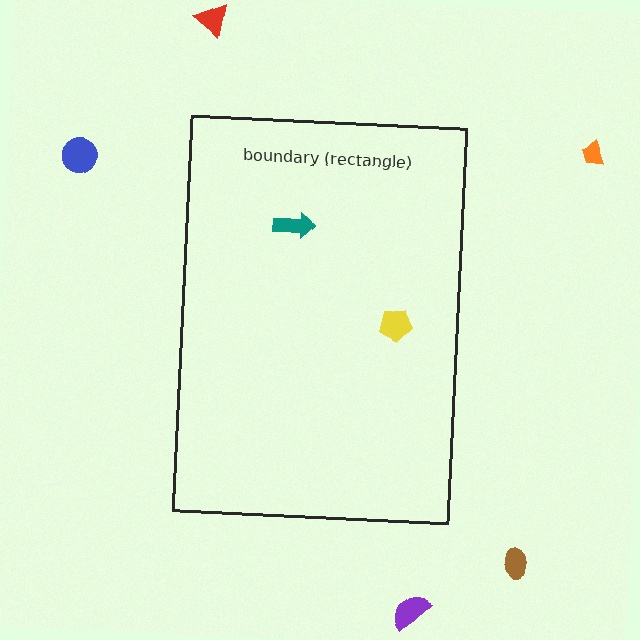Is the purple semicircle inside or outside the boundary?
Outside.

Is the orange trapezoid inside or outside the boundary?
Outside.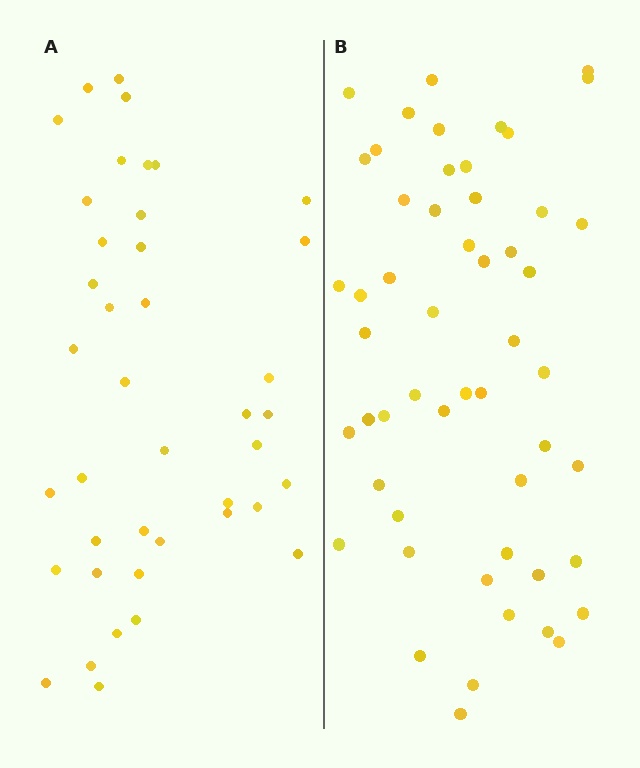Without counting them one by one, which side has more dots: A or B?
Region B (the right region) has more dots.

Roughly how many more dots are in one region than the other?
Region B has roughly 12 or so more dots than region A.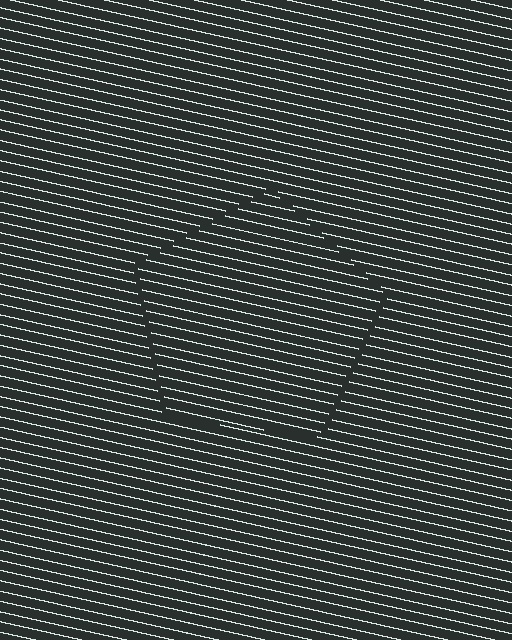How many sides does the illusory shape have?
5 sides — the line-ends trace a pentagon.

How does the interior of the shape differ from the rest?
The interior of the shape contains the same grating, shifted by half a period — the contour is defined by the phase discontinuity where line-ends from the inner and outer gratings abut.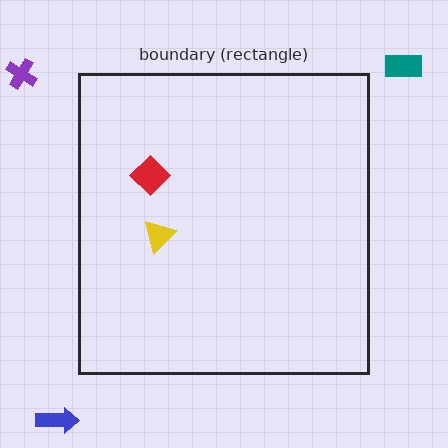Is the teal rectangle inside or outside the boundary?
Outside.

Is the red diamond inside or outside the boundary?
Inside.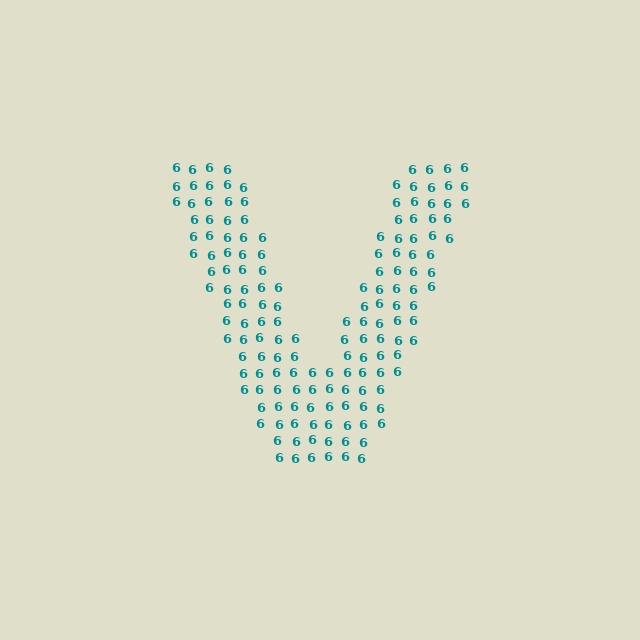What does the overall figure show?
The overall figure shows the letter V.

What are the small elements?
The small elements are digit 6's.